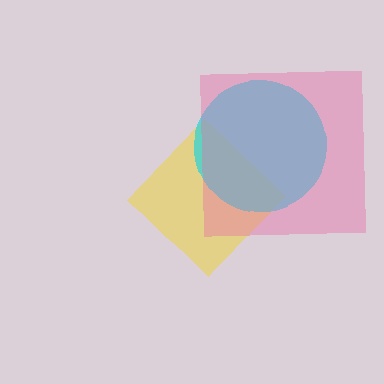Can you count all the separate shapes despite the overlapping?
Yes, there are 3 separate shapes.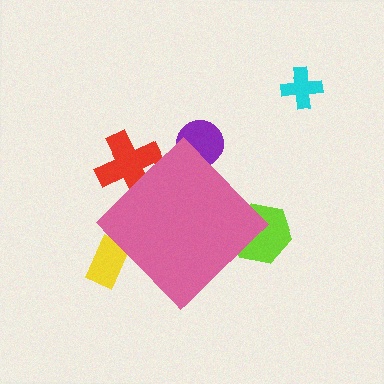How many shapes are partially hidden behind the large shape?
4 shapes are partially hidden.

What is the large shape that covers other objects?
A pink diamond.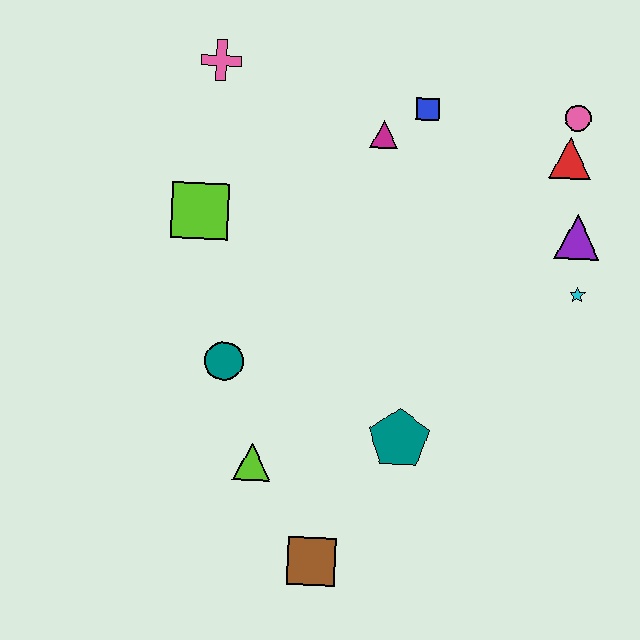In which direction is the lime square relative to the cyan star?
The lime square is to the left of the cyan star.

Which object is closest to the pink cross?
The lime square is closest to the pink cross.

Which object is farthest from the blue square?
The brown square is farthest from the blue square.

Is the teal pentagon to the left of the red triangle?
Yes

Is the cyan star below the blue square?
Yes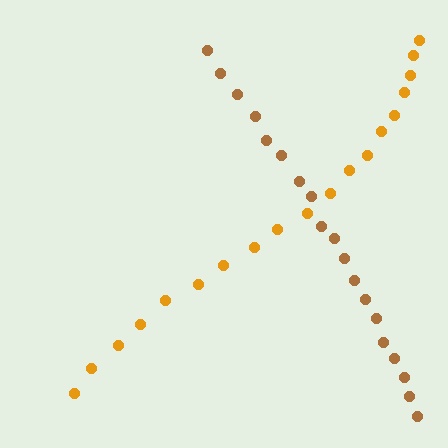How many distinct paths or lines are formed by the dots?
There are 2 distinct paths.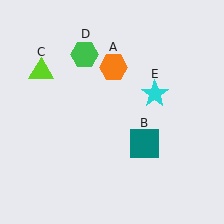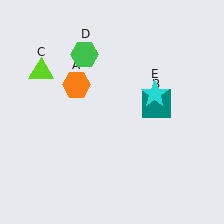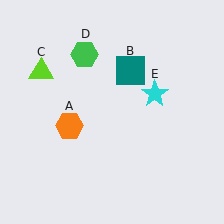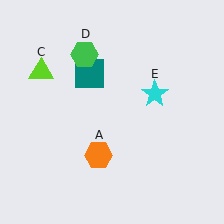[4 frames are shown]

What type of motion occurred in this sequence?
The orange hexagon (object A), teal square (object B) rotated counterclockwise around the center of the scene.